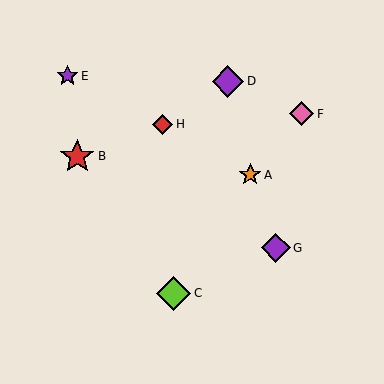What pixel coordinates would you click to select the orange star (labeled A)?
Click at (250, 175) to select the orange star A.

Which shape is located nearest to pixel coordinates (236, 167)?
The orange star (labeled A) at (250, 175) is nearest to that location.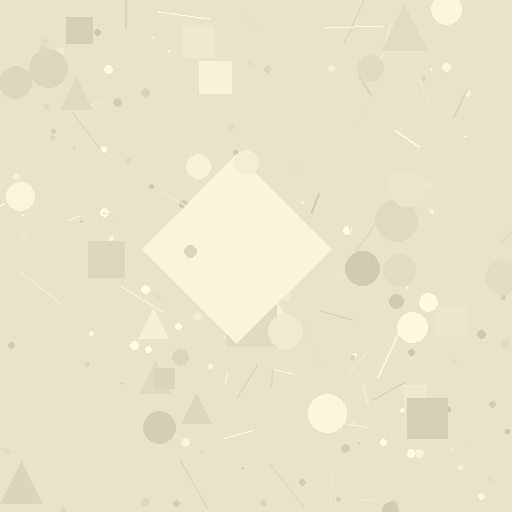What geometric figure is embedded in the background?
A diamond is embedded in the background.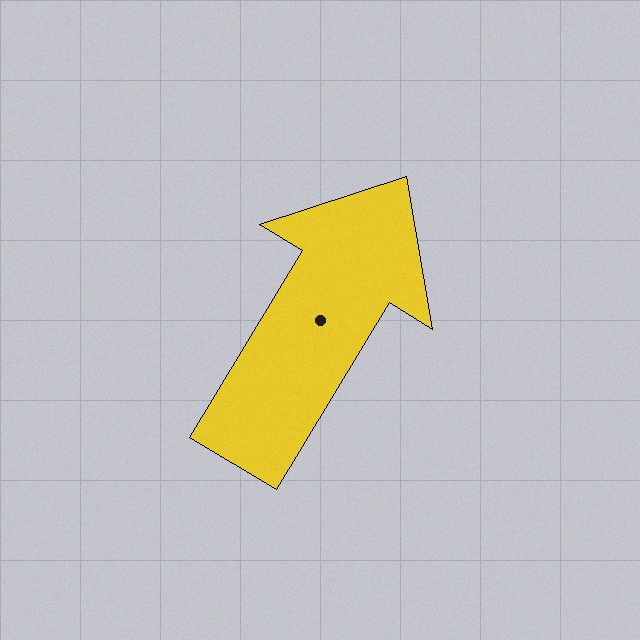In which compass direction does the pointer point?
Northeast.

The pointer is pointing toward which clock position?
Roughly 1 o'clock.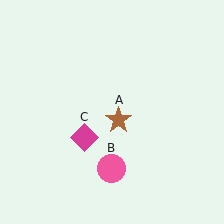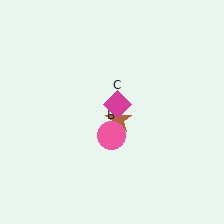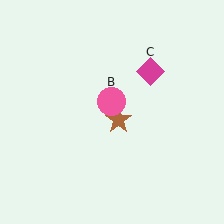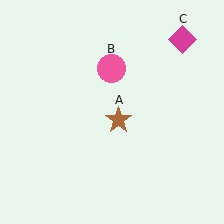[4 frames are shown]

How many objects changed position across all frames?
2 objects changed position: pink circle (object B), magenta diamond (object C).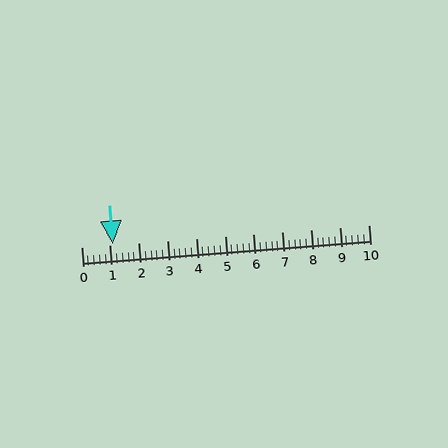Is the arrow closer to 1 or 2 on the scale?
The arrow is closer to 1.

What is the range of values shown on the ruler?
The ruler shows values from 0 to 10.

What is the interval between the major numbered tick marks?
The major tick marks are spaced 1 units apart.